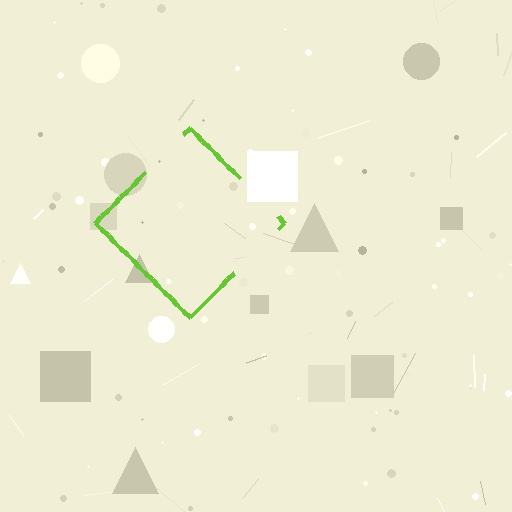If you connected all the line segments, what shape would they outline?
They would outline a diamond.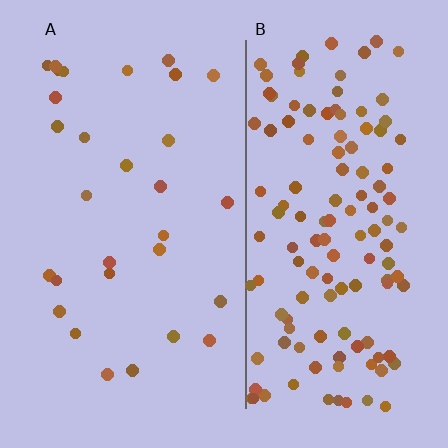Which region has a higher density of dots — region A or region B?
B (the right).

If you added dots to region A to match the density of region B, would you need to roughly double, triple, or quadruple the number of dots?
Approximately quadruple.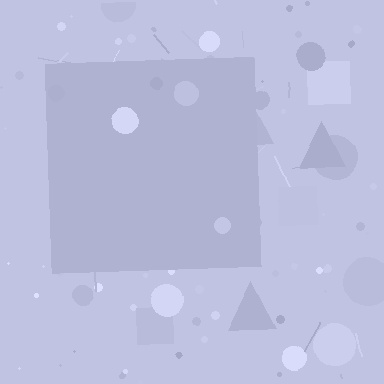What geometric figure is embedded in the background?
A square is embedded in the background.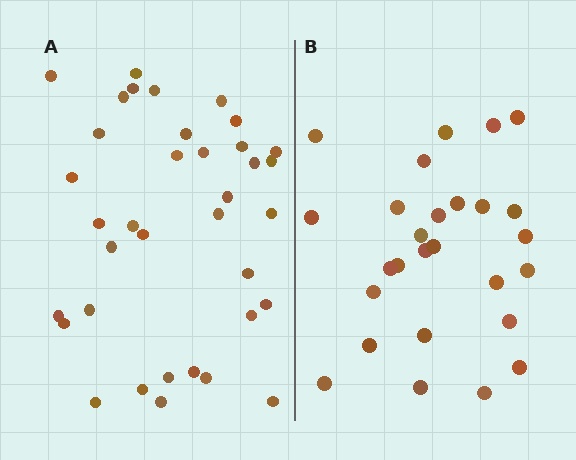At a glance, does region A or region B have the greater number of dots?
Region A (the left region) has more dots.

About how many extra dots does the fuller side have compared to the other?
Region A has roughly 8 or so more dots than region B.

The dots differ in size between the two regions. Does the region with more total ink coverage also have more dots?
No. Region B has more total ink coverage because its dots are larger, but region A actually contains more individual dots. Total area can be misleading — the number of items is what matters here.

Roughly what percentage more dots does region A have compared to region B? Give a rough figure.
About 35% more.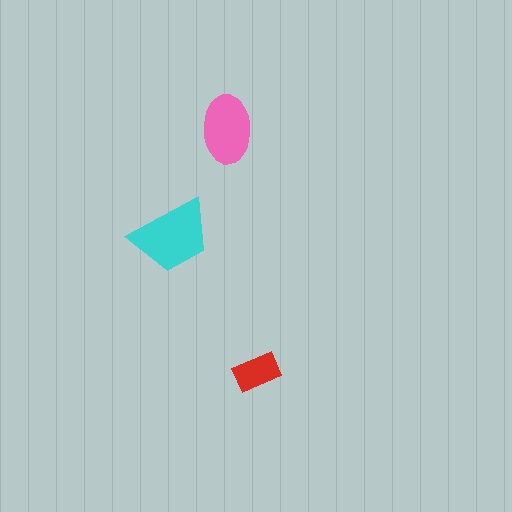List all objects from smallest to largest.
The red rectangle, the pink ellipse, the cyan trapezoid.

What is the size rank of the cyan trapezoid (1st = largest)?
1st.